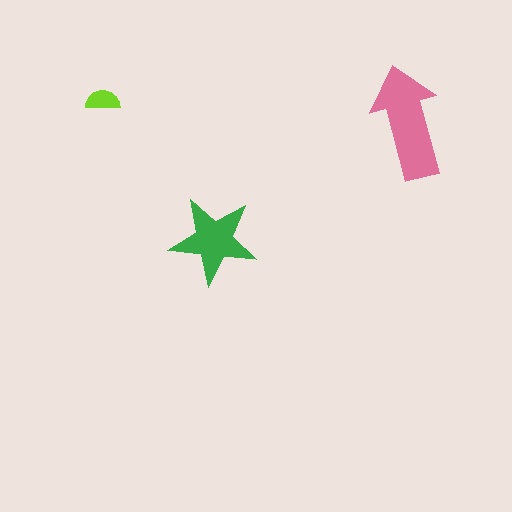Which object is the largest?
The pink arrow.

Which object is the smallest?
The lime semicircle.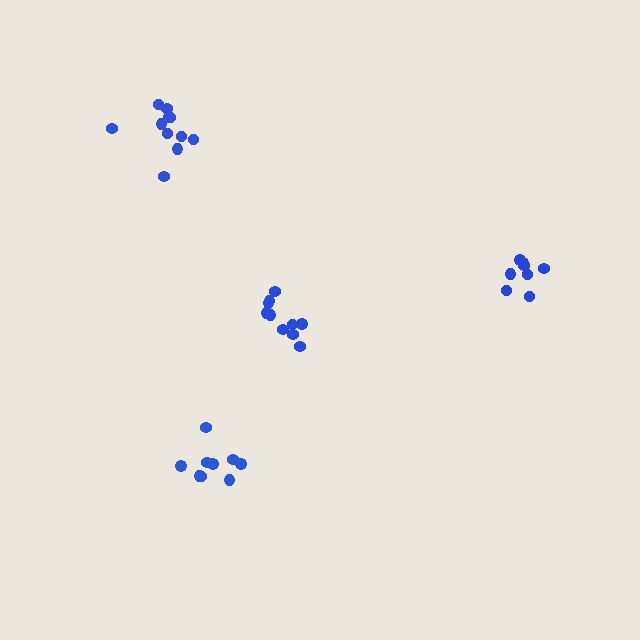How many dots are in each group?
Group 1: 10 dots, Group 2: 11 dots, Group 3: 8 dots, Group 4: 9 dots (38 total).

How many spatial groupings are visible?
There are 4 spatial groupings.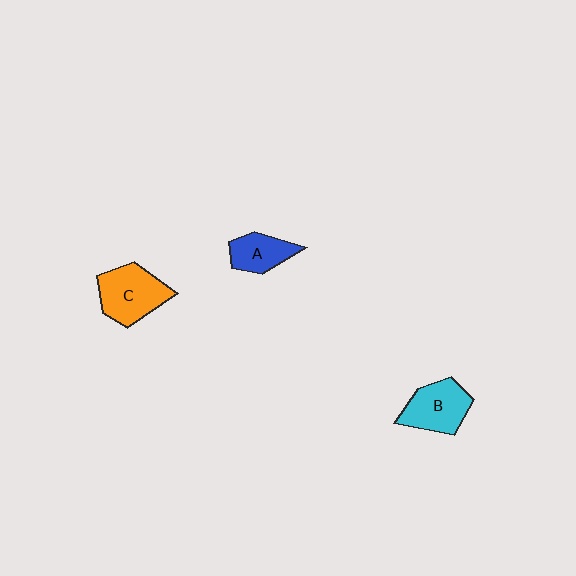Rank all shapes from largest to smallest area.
From largest to smallest: C (orange), B (cyan), A (blue).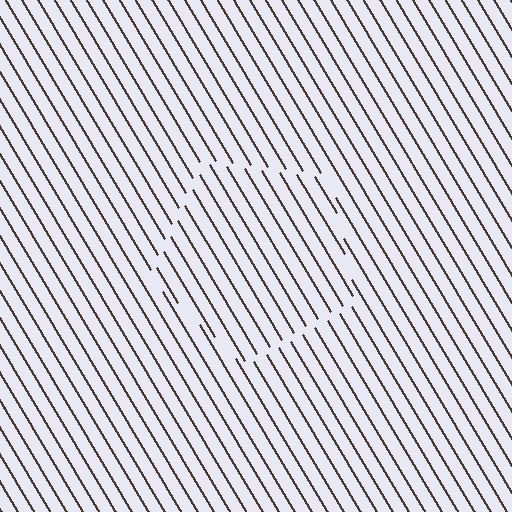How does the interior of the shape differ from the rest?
The interior of the shape contains the same grating, shifted by half a period — the contour is defined by the phase discontinuity where line-ends from the inner and outer gratings abut.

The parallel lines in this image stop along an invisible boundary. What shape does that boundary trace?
An illusory pentagon. The interior of the shape contains the same grating, shifted by half a period — the contour is defined by the phase discontinuity where line-ends from the inner and outer gratings abut.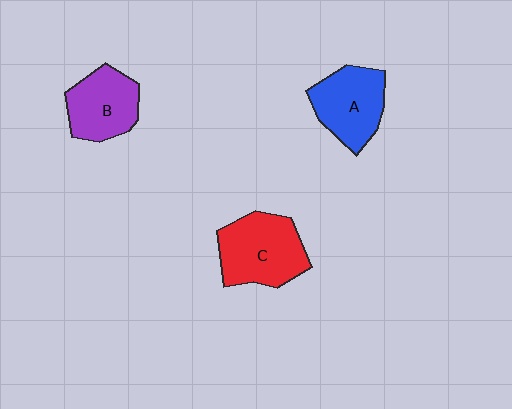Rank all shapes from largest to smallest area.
From largest to smallest: C (red), A (blue), B (purple).